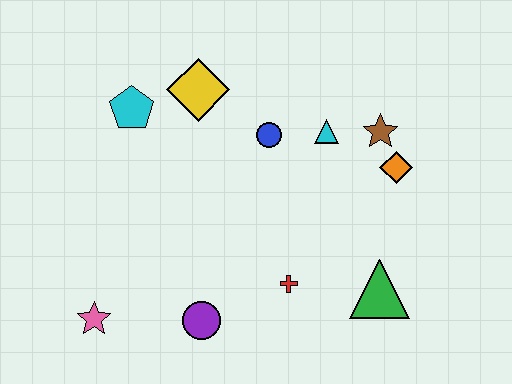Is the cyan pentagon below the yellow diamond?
Yes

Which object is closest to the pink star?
The purple circle is closest to the pink star.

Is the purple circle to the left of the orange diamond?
Yes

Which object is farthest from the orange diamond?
The pink star is farthest from the orange diamond.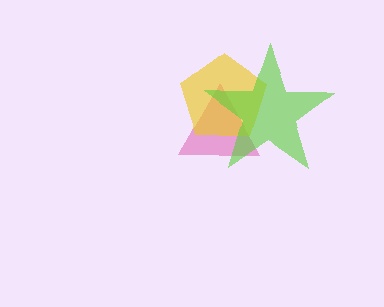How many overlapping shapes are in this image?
There are 3 overlapping shapes in the image.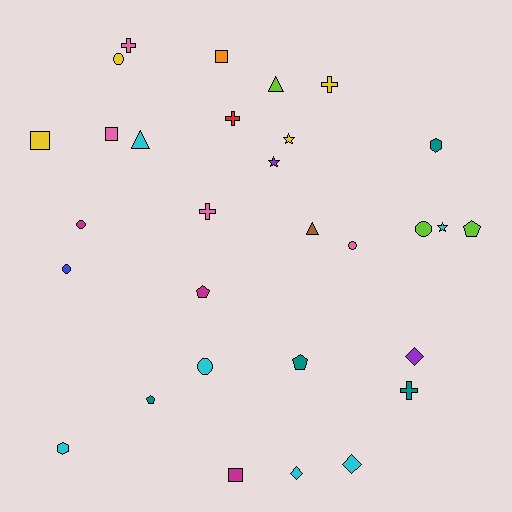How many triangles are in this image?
There are 3 triangles.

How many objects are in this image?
There are 30 objects.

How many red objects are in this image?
There is 1 red object.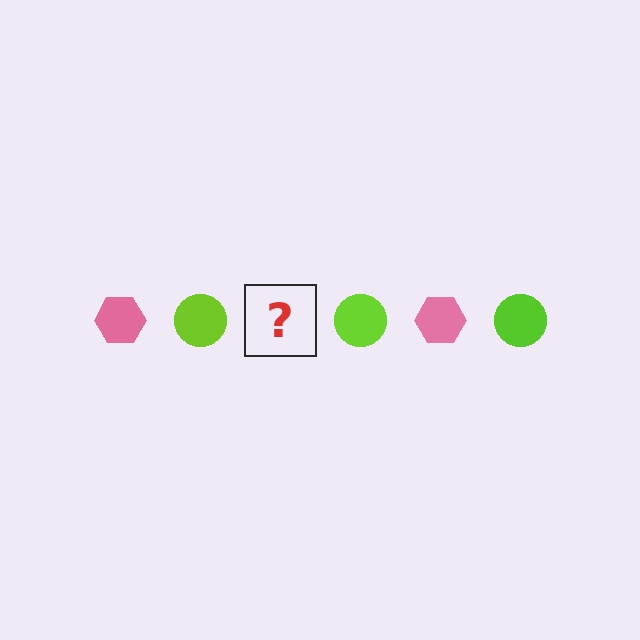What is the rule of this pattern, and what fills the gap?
The rule is that the pattern alternates between pink hexagon and lime circle. The gap should be filled with a pink hexagon.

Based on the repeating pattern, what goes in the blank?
The blank should be a pink hexagon.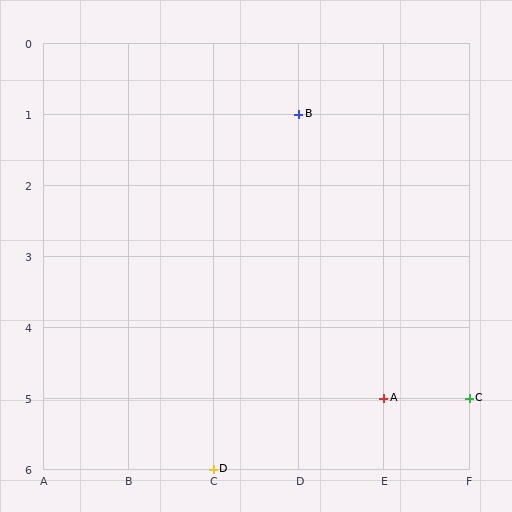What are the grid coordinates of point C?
Point C is at grid coordinates (F, 5).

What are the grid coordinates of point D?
Point D is at grid coordinates (C, 6).